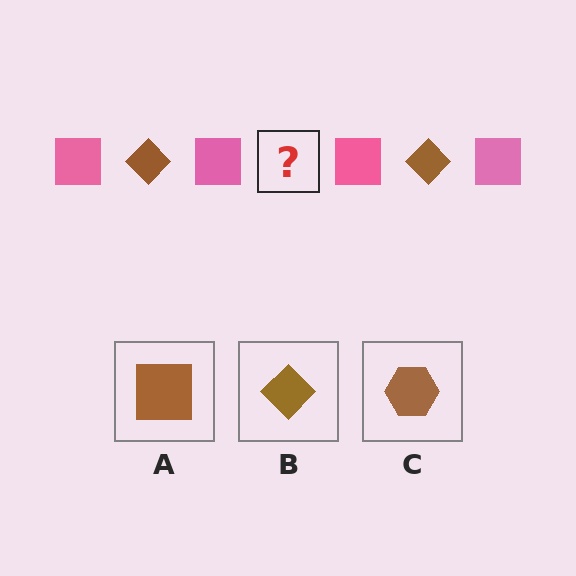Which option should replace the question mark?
Option B.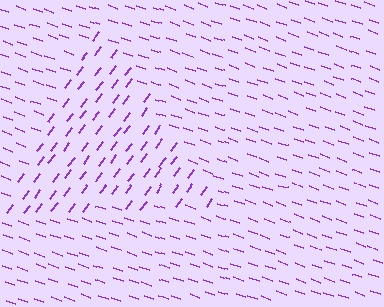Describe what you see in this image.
The image is filled with small purple line segments. A triangle region in the image has lines oriented differently from the surrounding lines, creating a visible texture boundary.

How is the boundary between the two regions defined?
The boundary is defined purely by a change in line orientation (approximately 72 degrees difference). All lines are the same color and thickness.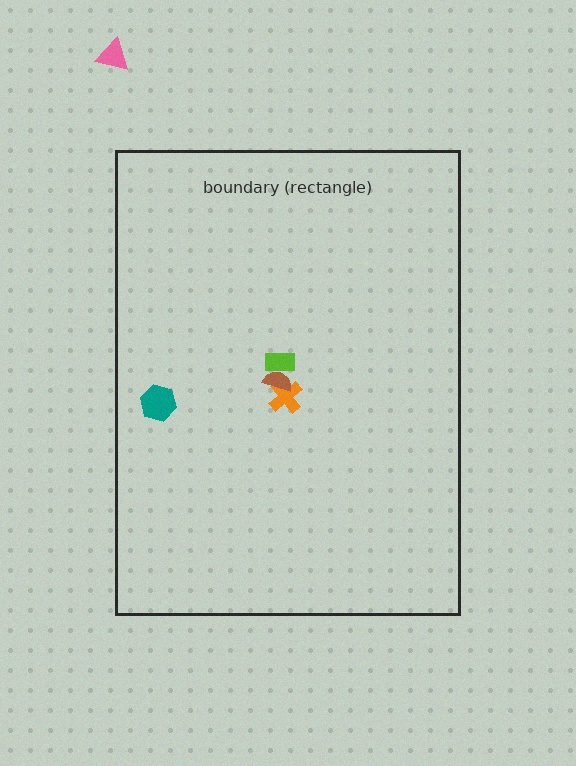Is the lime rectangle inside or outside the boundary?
Inside.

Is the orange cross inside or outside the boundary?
Inside.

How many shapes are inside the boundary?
4 inside, 1 outside.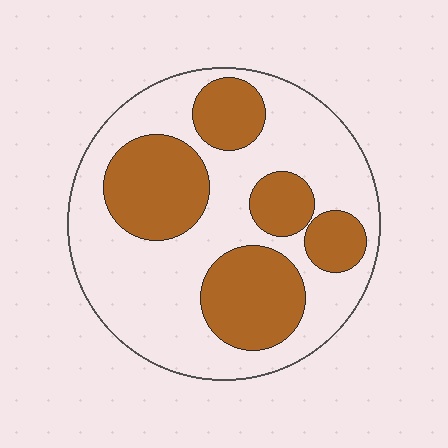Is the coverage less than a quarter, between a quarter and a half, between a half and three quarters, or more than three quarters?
Between a quarter and a half.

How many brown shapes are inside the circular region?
5.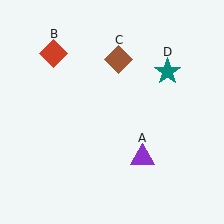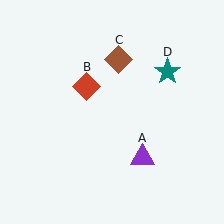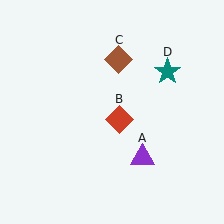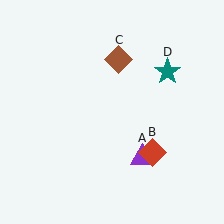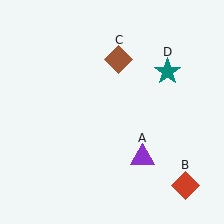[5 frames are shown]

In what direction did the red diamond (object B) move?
The red diamond (object B) moved down and to the right.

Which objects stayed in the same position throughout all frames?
Purple triangle (object A) and brown diamond (object C) and teal star (object D) remained stationary.